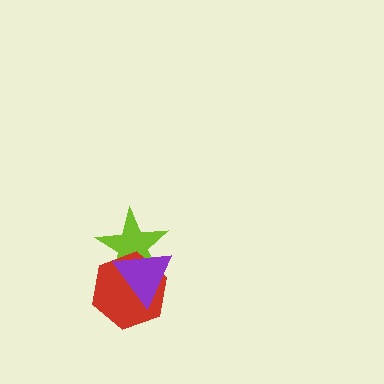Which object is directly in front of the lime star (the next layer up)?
The red hexagon is directly in front of the lime star.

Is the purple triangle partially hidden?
No, no other shape covers it.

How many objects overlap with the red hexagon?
2 objects overlap with the red hexagon.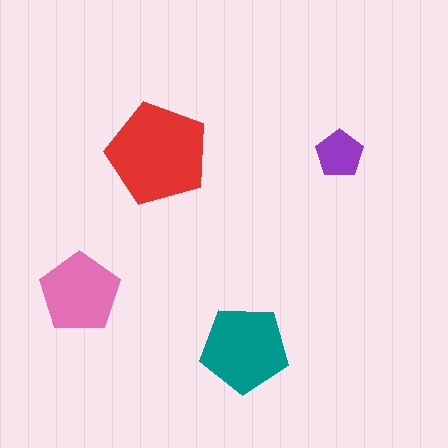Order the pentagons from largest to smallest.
the red one, the teal one, the pink one, the purple one.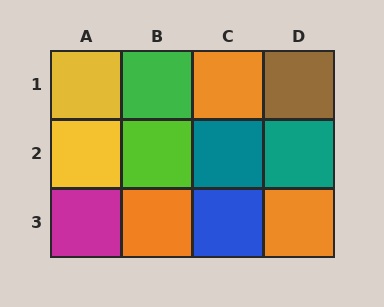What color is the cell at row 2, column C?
Teal.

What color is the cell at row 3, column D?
Orange.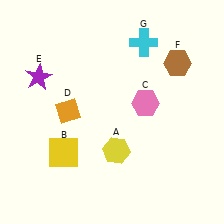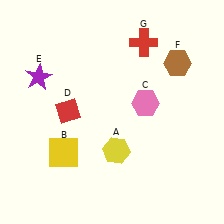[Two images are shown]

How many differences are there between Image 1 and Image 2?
There are 2 differences between the two images.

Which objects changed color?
D changed from orange to red. G changed from cyan to red.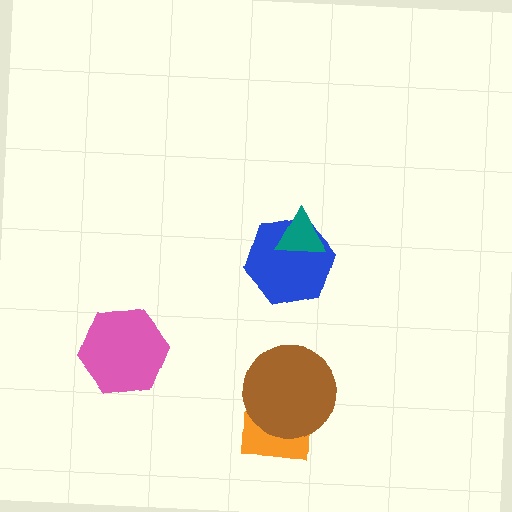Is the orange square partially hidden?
Yes, it is partially covered by another shape.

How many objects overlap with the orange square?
1 object overlaps with the orange square.